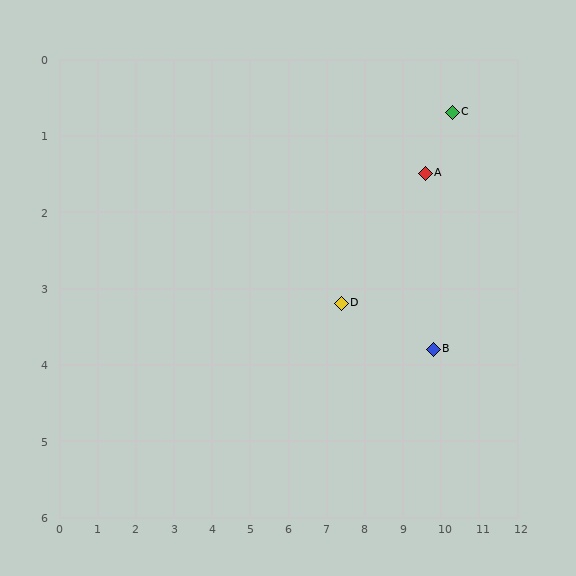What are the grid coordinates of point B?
Point B is at approximately (9.8, 3.8).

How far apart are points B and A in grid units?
Points B and A are about 2.3 grid units apart.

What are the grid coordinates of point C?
Point C is at approximately (10.3, 0.7).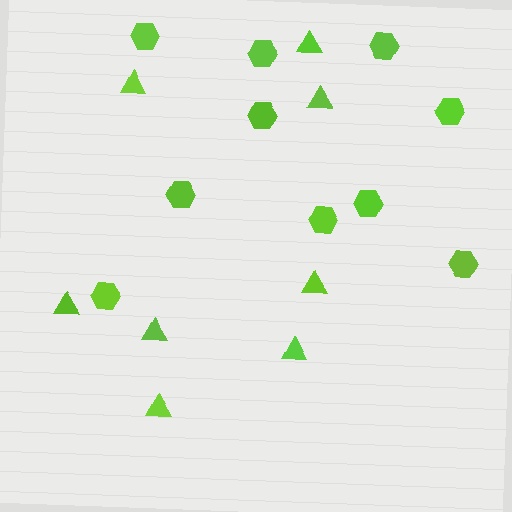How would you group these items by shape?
There are 2 groups: one group of triangles (8) and one group of hexagons (10).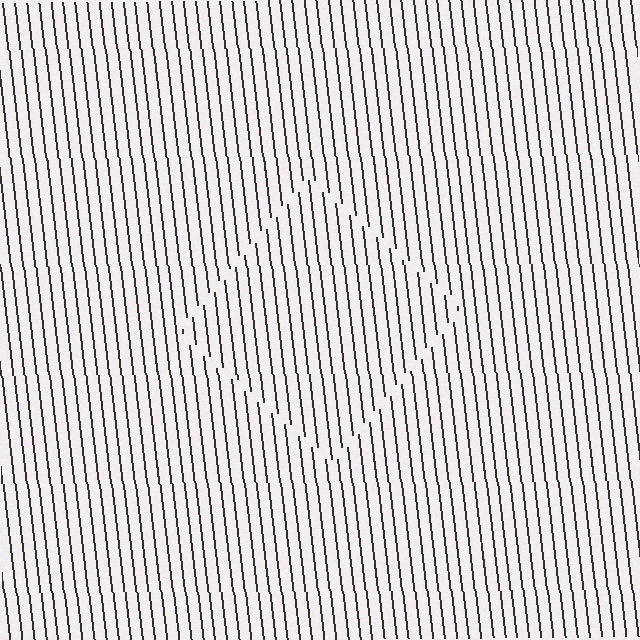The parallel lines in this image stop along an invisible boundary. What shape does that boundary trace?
An illusory square. The interior of the shape contains the same grating, shifted by half a period — the contour is defined by the phase discontinuity where line-ends from the inner and outer gratings abut.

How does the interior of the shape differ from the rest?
The interior of the shape contains the same grating, shifted by half a period — the contour is defined by the phase discontinuity where line-ends from the inner and outer gratings abut.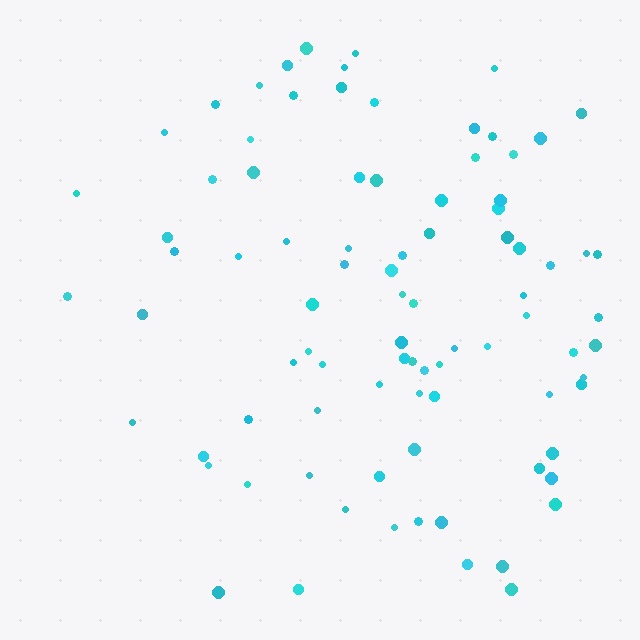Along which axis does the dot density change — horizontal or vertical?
Horizontal.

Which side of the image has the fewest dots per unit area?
The left.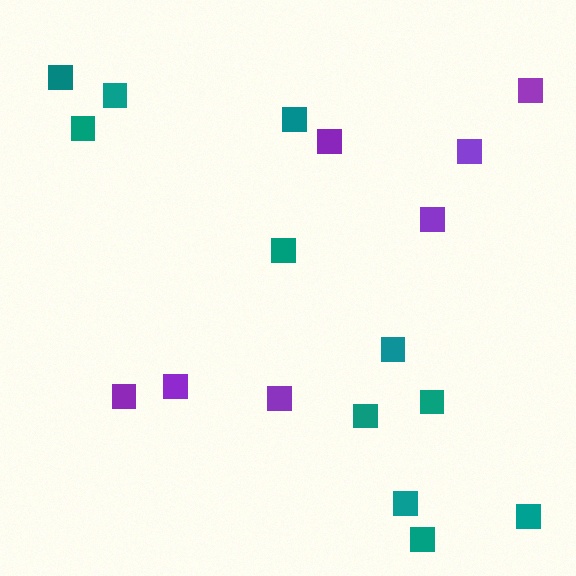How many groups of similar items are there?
There are 2 groups: one group of purple squares (7) and one group of teal squares (11).